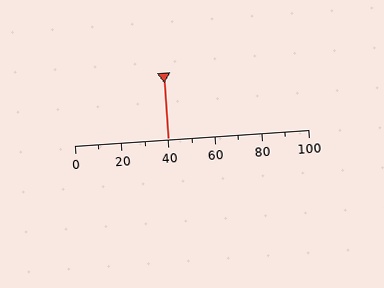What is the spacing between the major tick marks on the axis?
The major ticks are spaced 20 apart.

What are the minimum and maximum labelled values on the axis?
The axis runs from 0 to 100.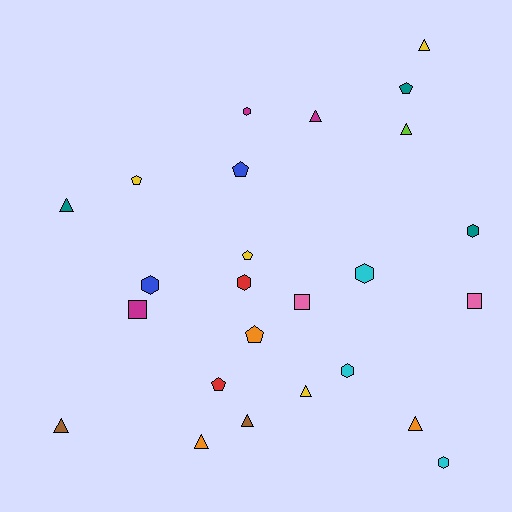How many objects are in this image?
There are 25 objects.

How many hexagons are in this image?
There are 7 hexagons.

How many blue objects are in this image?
There are 2 blue objects.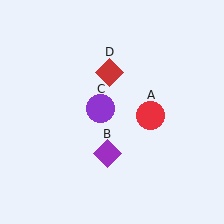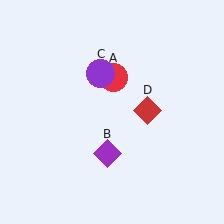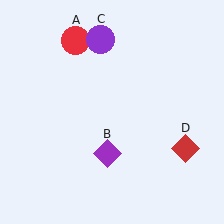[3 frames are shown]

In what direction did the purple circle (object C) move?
The purple circle (object C) moved up.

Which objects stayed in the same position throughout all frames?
Purple diamond (object B) remained stationary.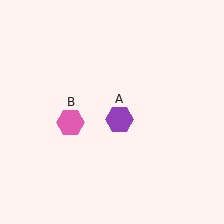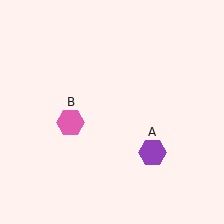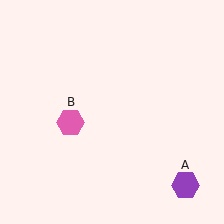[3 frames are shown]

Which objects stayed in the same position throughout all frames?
Pink hexagon (object B) remained stationary.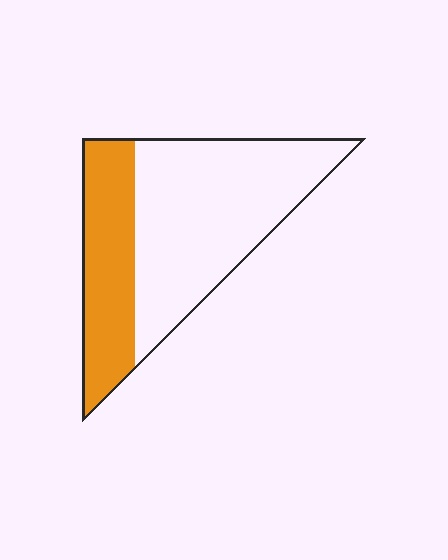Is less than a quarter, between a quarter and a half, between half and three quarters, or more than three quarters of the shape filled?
Between a quarter and a half.